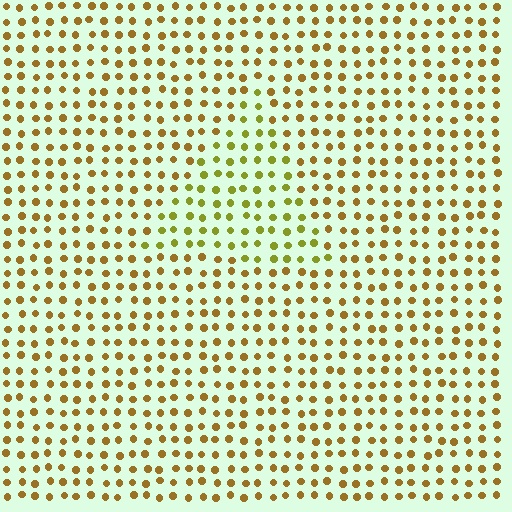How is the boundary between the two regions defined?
The boundary is defined purely by a slight shift in hue (about 32 degrees). Spacing, size, and orientation are identical on both sides.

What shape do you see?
I see a triangle.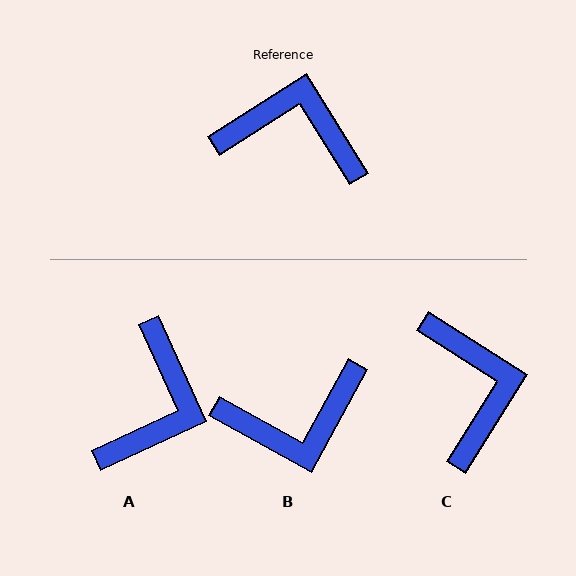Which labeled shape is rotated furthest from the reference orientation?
B, about 151 degrees away.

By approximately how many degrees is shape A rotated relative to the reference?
Approximately 98 degrees clockwise.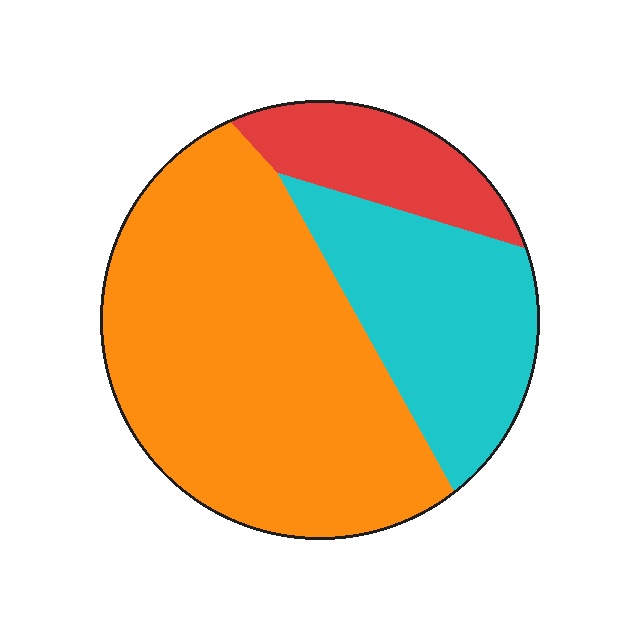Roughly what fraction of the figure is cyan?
Cyan covers roughly 25% of the figure.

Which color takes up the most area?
Orange, at roughly 60%.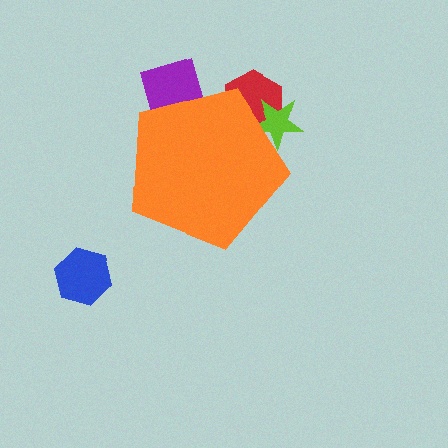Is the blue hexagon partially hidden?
No, the blue hexagon is fully visible.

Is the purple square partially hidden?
Yes, the purple square is partially hidden behind the orange pentagon.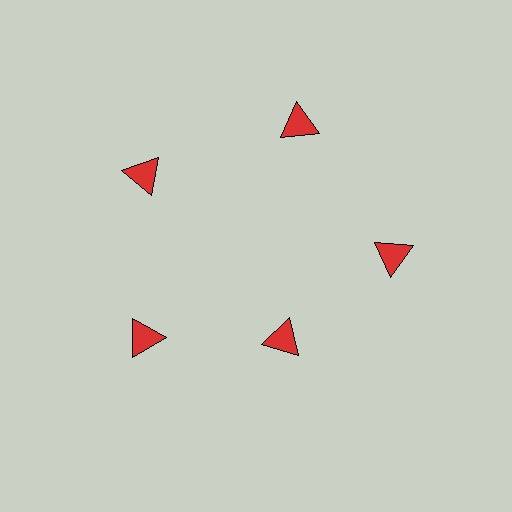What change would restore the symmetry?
The symmetry would be restored by moving it outward, back onto the ring so that all 5 triangles sit at equal angles and equal distance from the center.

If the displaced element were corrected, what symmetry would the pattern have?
It would have 5-fold rotational symmetry — the pattern would map onto itself every 72 degrees.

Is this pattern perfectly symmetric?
No. The 5 red triangles are arranged in a ring, but one element near the 5 o'clock position is pulled inward toward the center, breaking the 5-fold rotational symmetry.